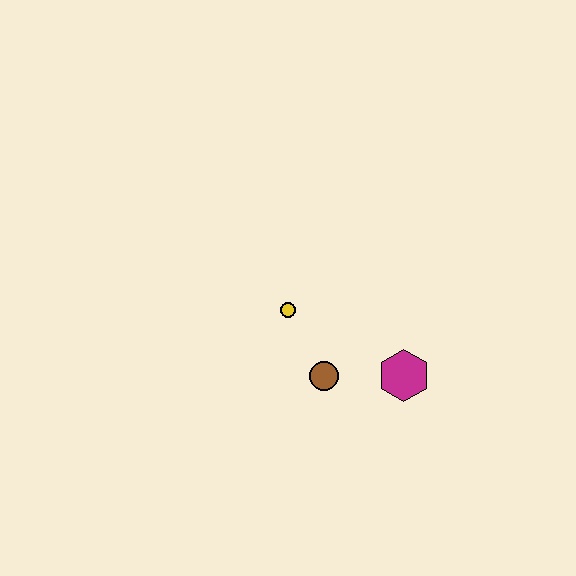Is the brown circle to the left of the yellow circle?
No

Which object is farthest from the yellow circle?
The magenta hexagon is farthest from the yellow circle.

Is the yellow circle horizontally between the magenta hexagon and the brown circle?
No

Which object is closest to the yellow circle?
The brown circle is closest to the yellow circle.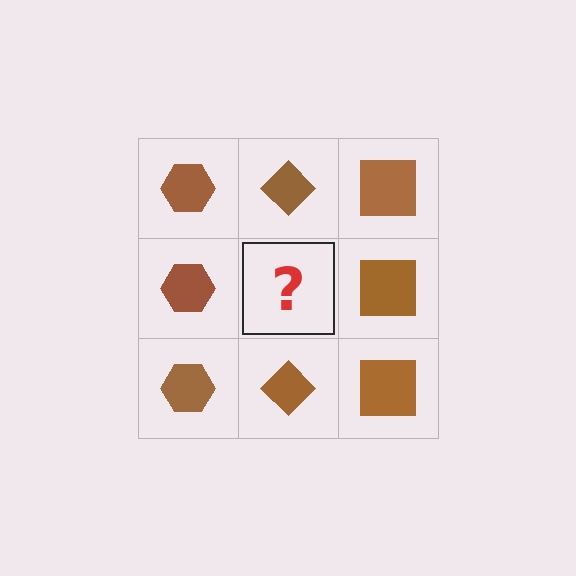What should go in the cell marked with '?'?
The missing cell should contain a brown diamond.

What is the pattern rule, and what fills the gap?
The rule is that each column has a consistent shape. The gap should be filled with a brown diamond.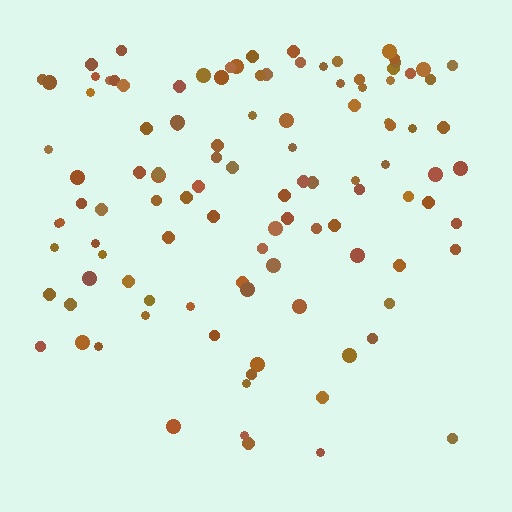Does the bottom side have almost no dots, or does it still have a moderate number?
Still a moderate number, just noticeably fewer than the top.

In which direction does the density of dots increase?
From bottom to top, with the top side densest.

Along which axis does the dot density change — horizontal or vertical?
Vertical.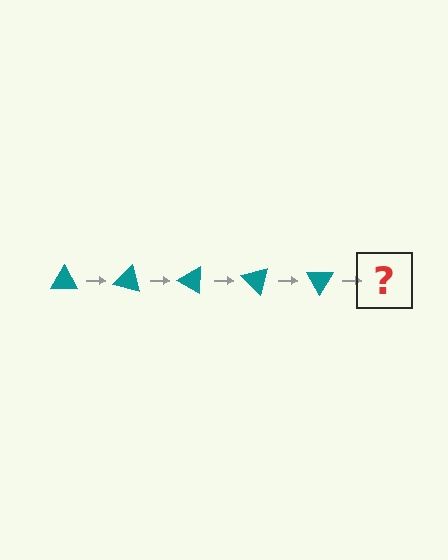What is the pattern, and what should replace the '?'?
The pattern is that the triangle rotates 15 degrees each step. The '?' should be a teal triangle rotated 75 degrees.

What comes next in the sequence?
The next element should be a teal triangle rotated 75 degrees.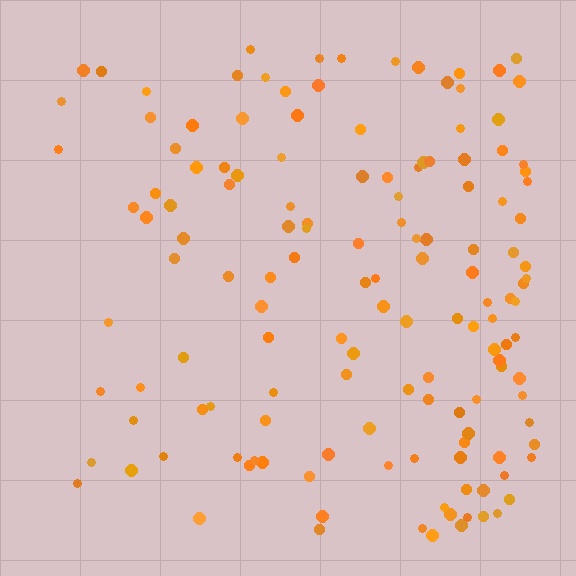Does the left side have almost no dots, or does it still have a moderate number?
Still a moderate number, just noticeably fewer than the right.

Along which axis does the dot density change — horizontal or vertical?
Horizontal.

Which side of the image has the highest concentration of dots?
The right.